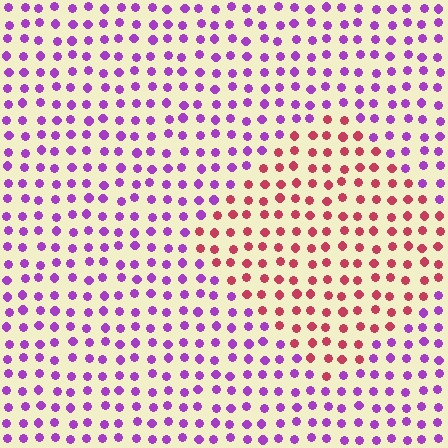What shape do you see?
I see a diamond.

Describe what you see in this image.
The image is filled with small purple elements in a uniform arrangement. A diamond-shaped region is visible where the elements are tinted to a slightly different hue, forming a subtle color boundary.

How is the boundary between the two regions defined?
The boundary is defined purely by a slight shift in hue (about 60 degrees). Spacing, size, and orientation are identical on both sides.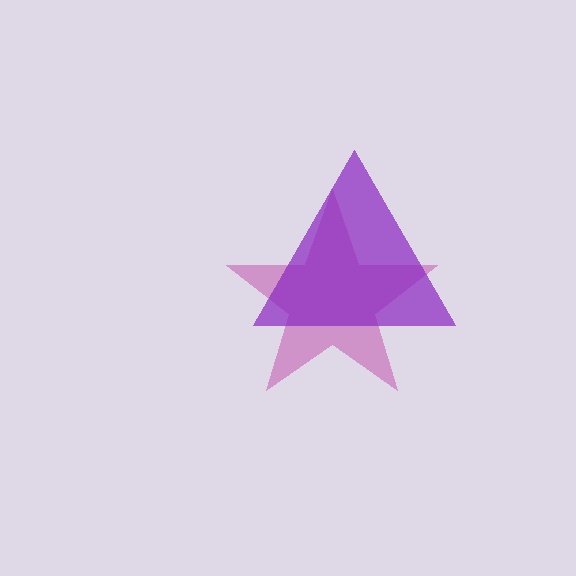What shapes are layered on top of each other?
The layered shapes are: a magenta star, a purple triangle.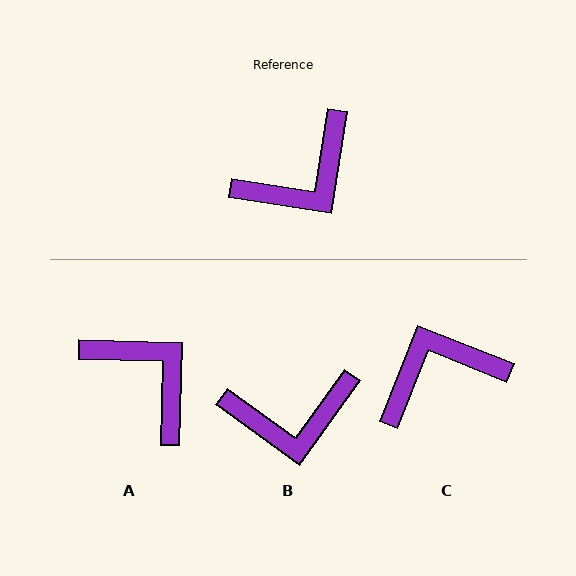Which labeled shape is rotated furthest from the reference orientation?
C, about 167 degrees away.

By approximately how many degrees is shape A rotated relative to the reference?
Approximately 97 degrees counter-clockwise.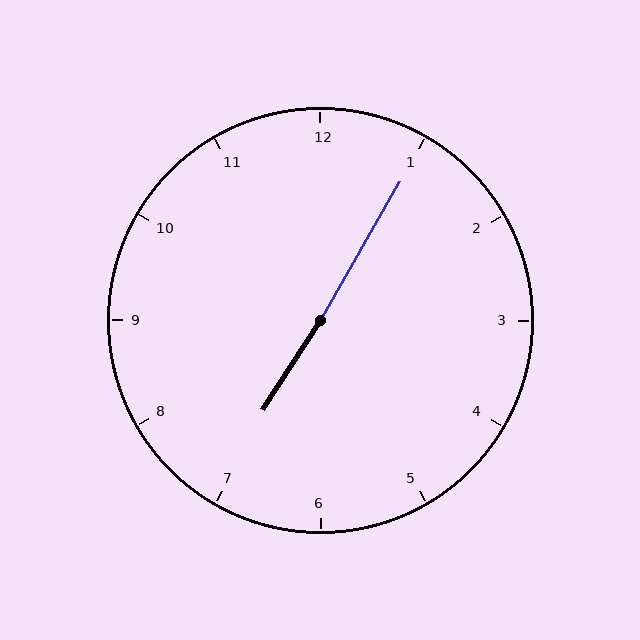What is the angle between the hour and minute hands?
Approximately 178 degrees.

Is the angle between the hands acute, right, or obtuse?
It is obtuse.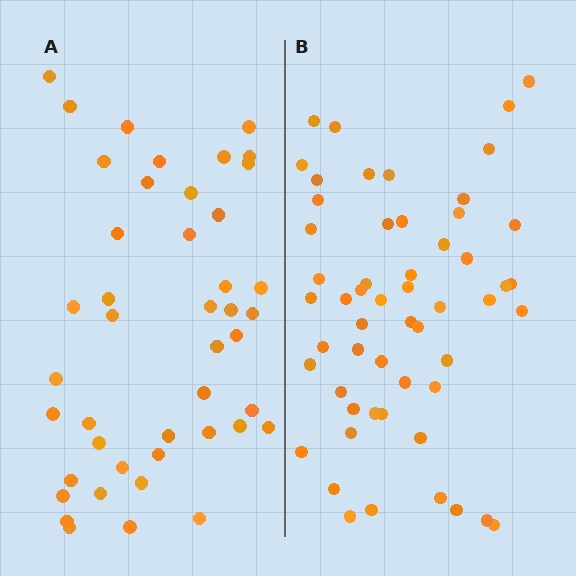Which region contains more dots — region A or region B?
Region B (the right region) has more dots.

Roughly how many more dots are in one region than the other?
Region B has roughly 12 or so more dots than region A.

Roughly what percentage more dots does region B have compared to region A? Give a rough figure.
About 25% more.